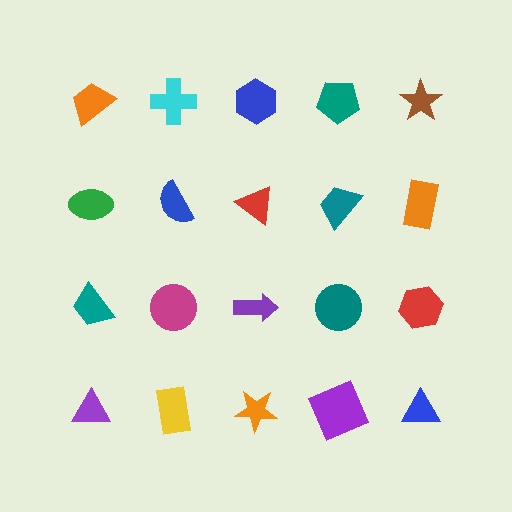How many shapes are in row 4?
5 shapes.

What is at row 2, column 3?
A red triangle.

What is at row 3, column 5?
A red hexagon.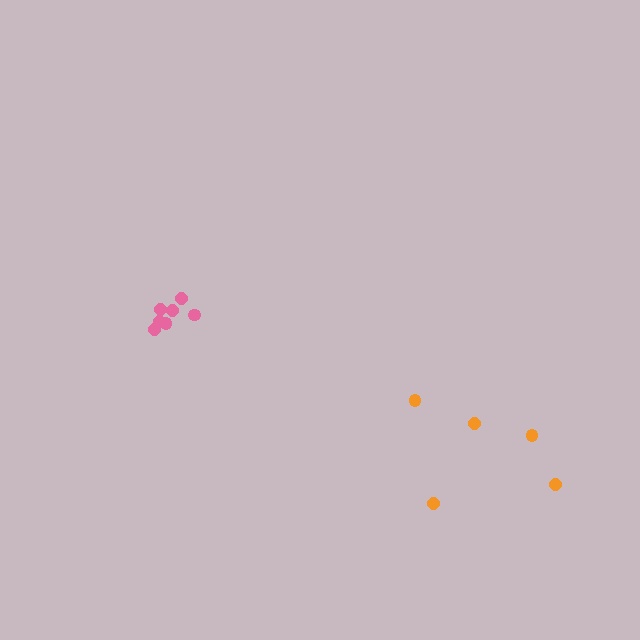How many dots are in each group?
Group 1: 7 dots, Group 2: 5 dots (12 total).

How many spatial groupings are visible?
There are 2 spatial groupings.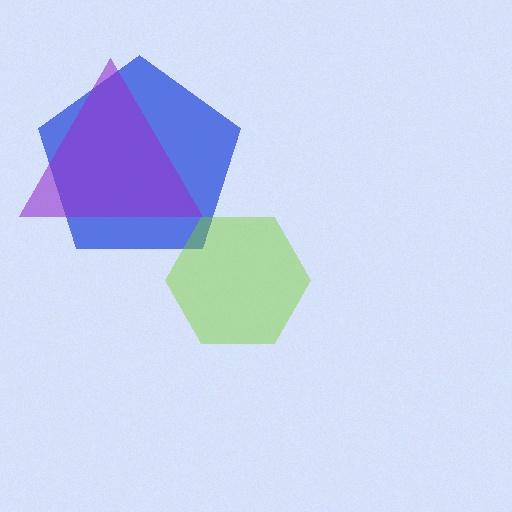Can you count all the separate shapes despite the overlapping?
Yes, there are 3 separate shapes.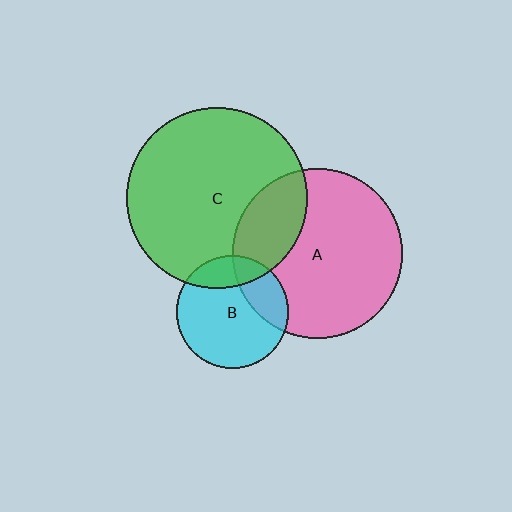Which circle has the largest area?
Circle C (green).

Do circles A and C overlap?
Yes.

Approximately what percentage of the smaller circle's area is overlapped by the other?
Approximately 25%.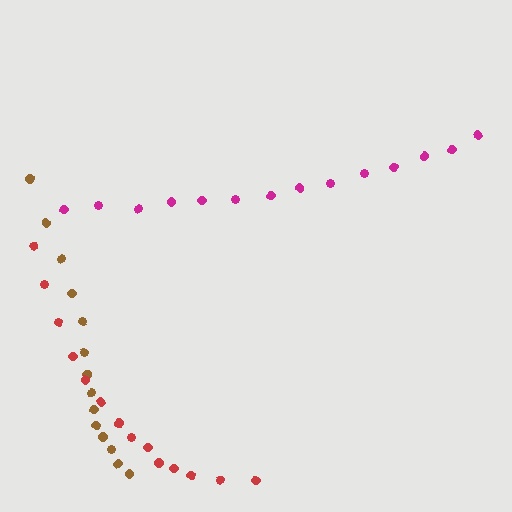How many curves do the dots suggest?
There are 3 distinct paths.